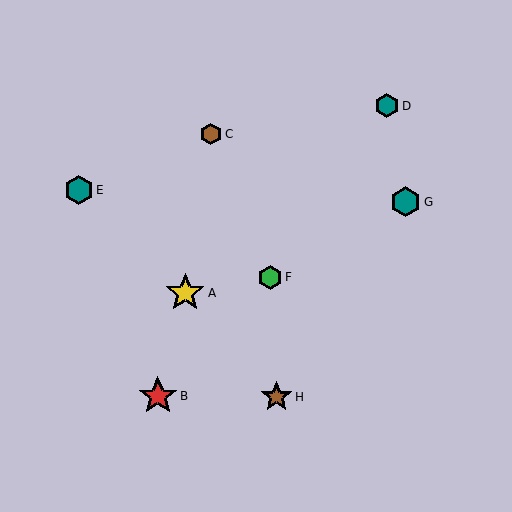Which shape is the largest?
The yellow star (labeled A) is the largest.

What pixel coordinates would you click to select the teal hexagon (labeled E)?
Click at (79, 190) to select the teal hexagon E.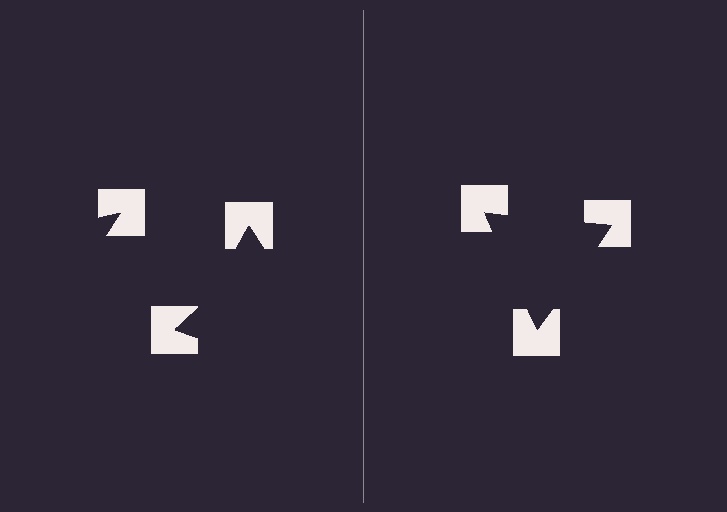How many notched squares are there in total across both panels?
6 — 3 on each side.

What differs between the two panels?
The notched squares are positioned identically on both sides; only the wedge orientations differ. On the right they align to a triangle; on the left they are misaligned.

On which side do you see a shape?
An illusory triangle appears on the right side. On the left side the wedge cuts are rotated, so no coherent shape forms.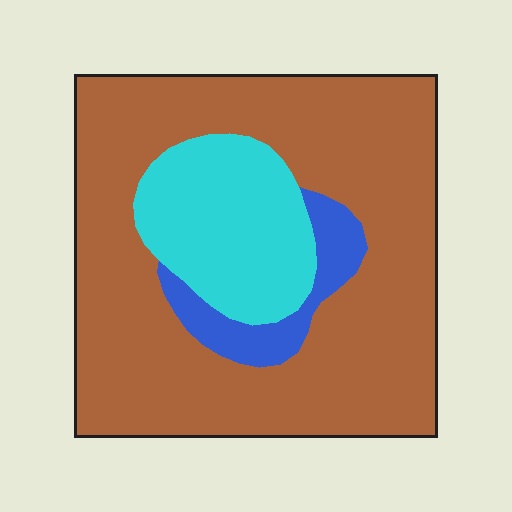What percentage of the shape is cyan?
Cyan covers 20% of the shape.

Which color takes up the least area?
Blue, at roughly 10%.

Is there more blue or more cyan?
Cyan.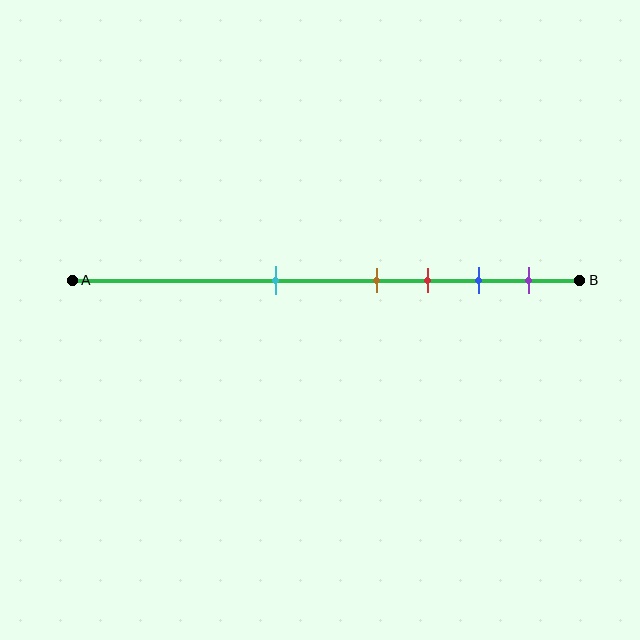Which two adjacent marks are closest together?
The brown and red marks are the closest adjacent pair.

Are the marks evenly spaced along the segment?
No, the marks are not evenly spaced.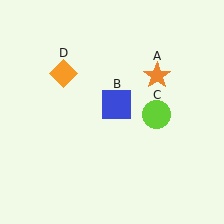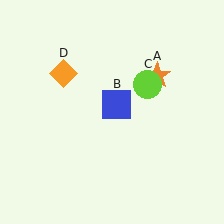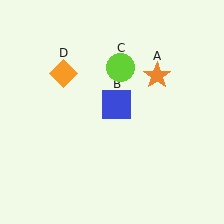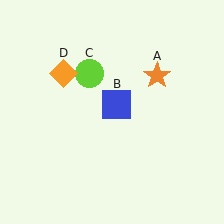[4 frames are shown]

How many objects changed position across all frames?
1 object changed position: lime circle (object C).